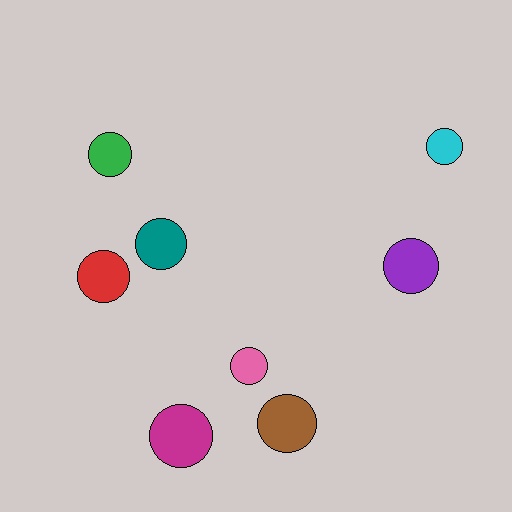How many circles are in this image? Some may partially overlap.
There are 8 circles.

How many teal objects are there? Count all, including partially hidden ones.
There is 1 teal object.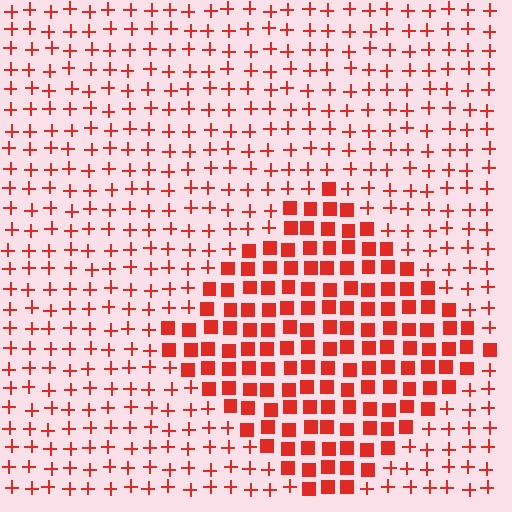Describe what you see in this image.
The image is filled with small red elements arranged in a uniform grid. A diamond-shaped region contains squares, while the surrounding area contains plus signs. The boundary is defined purely by the change in element shape.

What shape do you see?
I see a diamond.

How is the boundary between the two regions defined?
The boundary is defined by a change in element shape: squares inside vs. plus signs outside. All elements share the same color and spacing.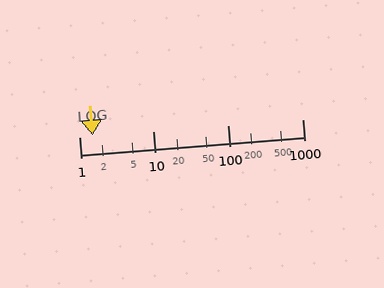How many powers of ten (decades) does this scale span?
The scale spans 3 decades, from 1 to 1000.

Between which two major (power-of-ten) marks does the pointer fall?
The pointer is between 1 and 10.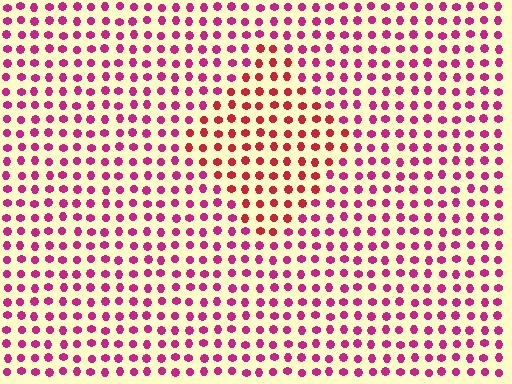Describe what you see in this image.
The image is filled with small magenta elements in a uniform arrangement. A diamond-shaped region is visible where the elements are tinted to a slightly different hue, forming a subtle color boundary.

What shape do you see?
I see a diamond.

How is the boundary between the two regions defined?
The boundary is defined purely by a slight shift in hue (about 31 degrees). Spacing, size, and orientation are identical on both sides.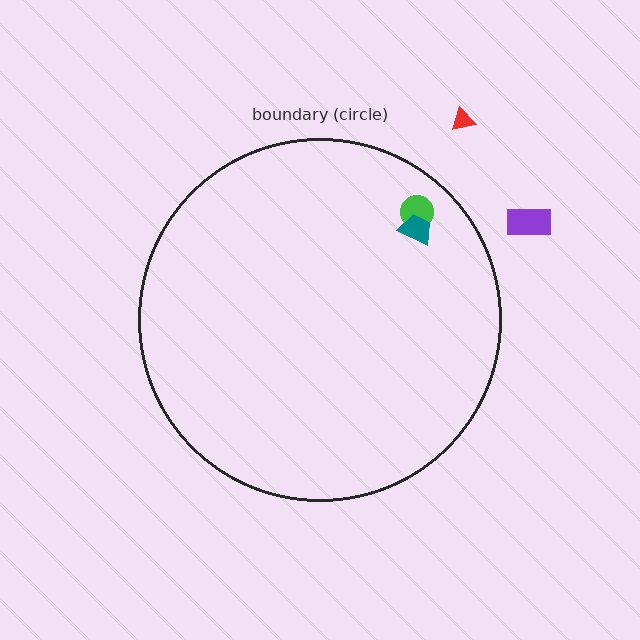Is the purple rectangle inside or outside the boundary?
Outside.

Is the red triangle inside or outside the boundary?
Outside.